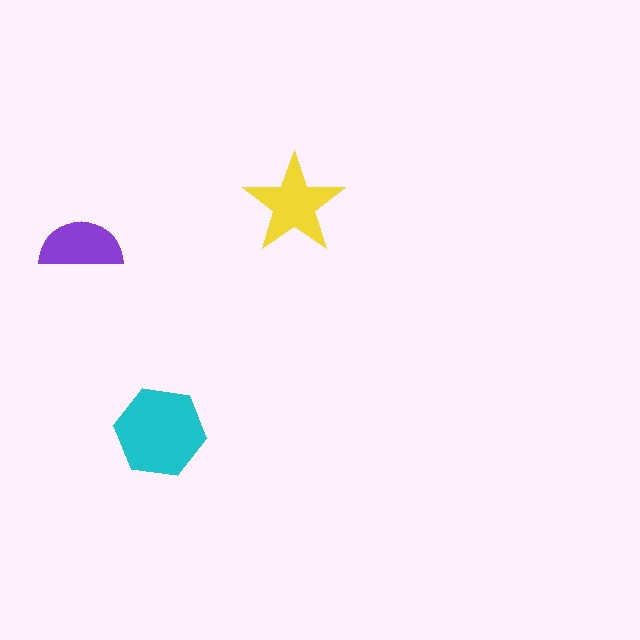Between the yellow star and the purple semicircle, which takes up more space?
The yellow star.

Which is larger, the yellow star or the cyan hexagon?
The cyan hexagon.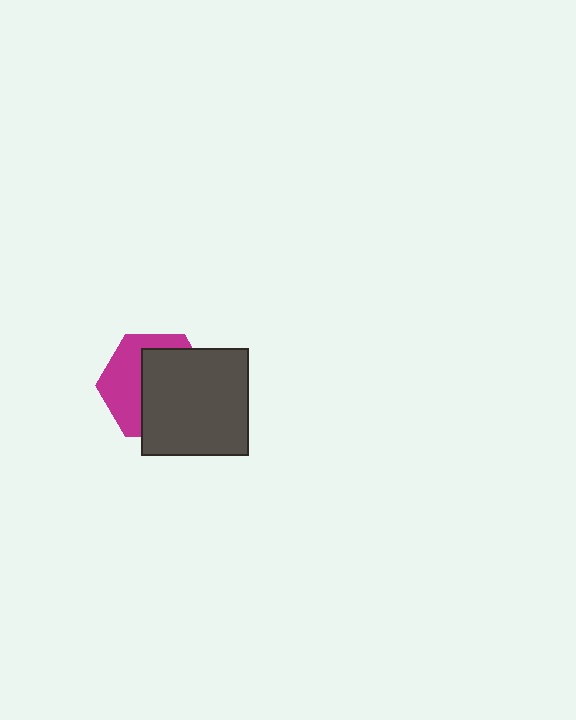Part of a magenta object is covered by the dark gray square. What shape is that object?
It is a hexagon.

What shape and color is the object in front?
The object in front is a dark gray square.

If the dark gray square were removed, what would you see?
You would see the complete magenta hexagon.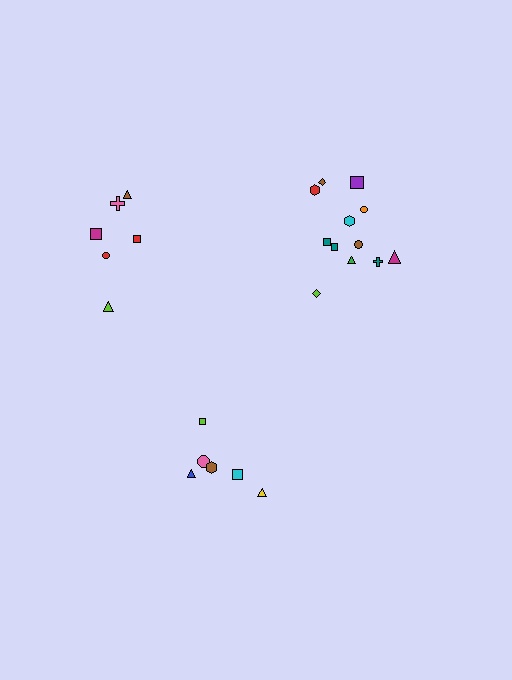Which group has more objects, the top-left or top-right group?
The top-right group.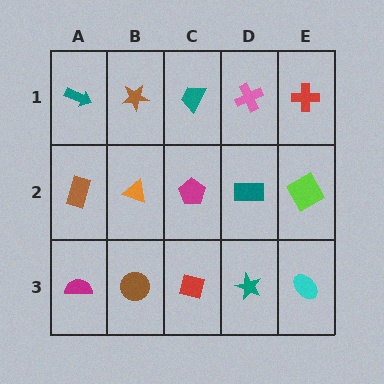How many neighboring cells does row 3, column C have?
3.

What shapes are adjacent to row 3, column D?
A teal rectangle (row 2, column D), a red diamond (row 3, column C), a cyan ellipse (row 3, column E).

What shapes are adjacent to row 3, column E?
A lime diamond (row 2, column E), a teal star (row 3, column D).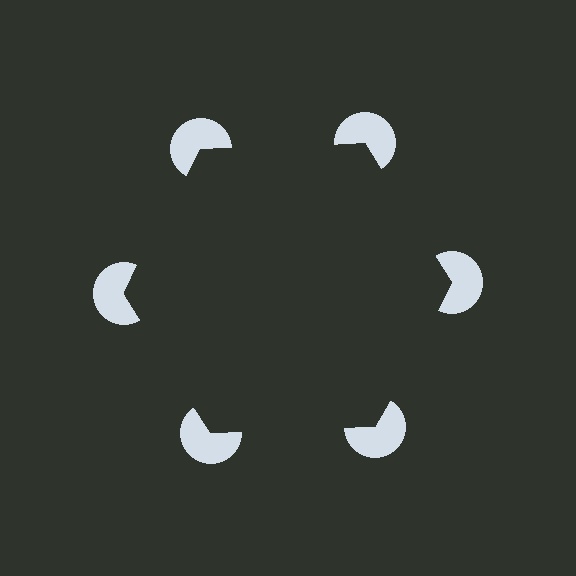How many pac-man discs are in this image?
There are 6 — one at each vertex of the illusory hexagon.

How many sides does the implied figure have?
6 sides.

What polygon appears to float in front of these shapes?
An illusory hexagon — its edges are inferred from the aligned wedge cuts in the pac-man discs, not physically drawn.